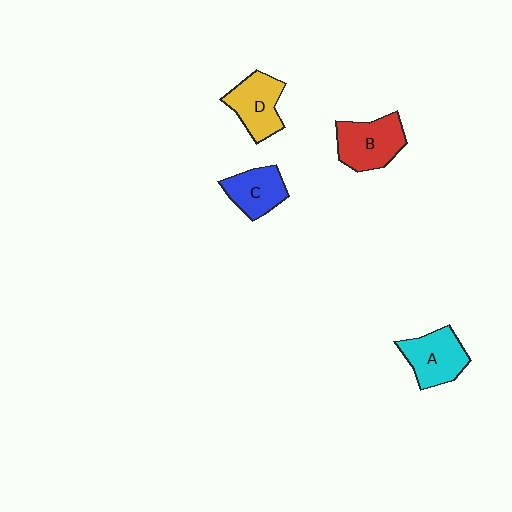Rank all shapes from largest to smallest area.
From largest to smallest: B (red), A (cyan), D (yellow), C (blue).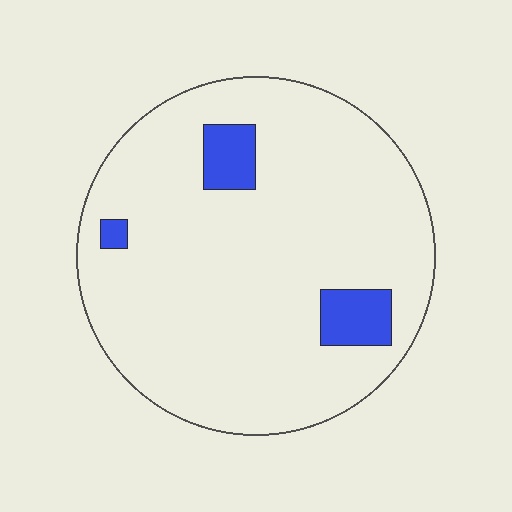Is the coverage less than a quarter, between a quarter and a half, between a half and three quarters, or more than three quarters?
Less than a quarter.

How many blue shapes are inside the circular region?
3.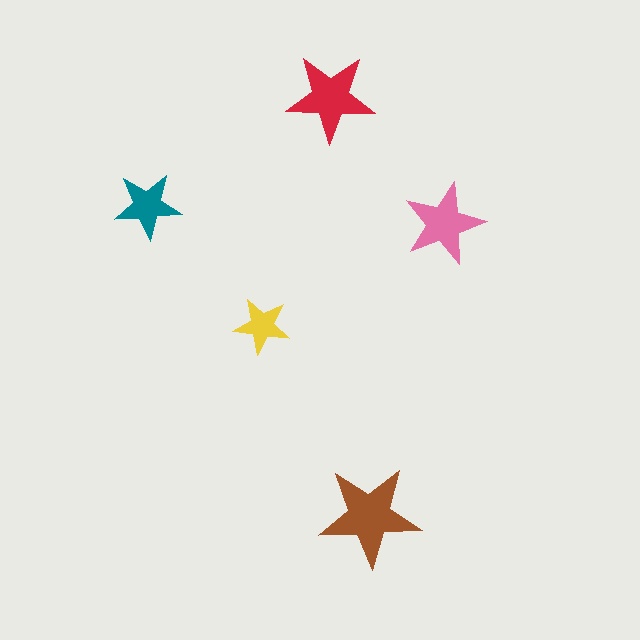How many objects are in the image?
There are 5 objects in the image.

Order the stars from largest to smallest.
the brown one, the red one, the pink one, the teal one, the yellow one.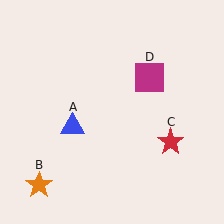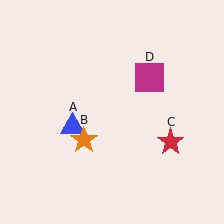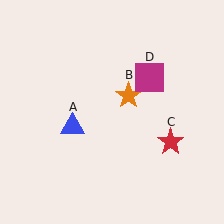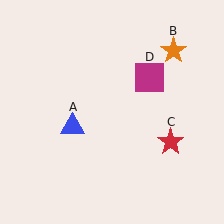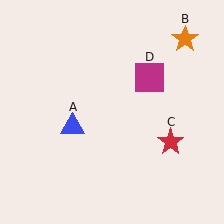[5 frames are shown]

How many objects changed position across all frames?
1 object changed position: orange star (object B).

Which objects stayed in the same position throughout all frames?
Blue triangle (object A) and red star (object C) and magenta square (object D) remained stationary.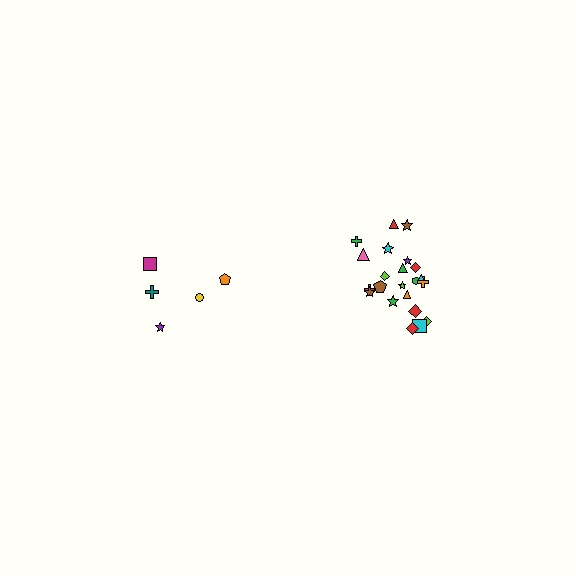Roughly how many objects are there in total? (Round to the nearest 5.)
Roughly 25 objects in total.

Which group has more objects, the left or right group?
The right group.